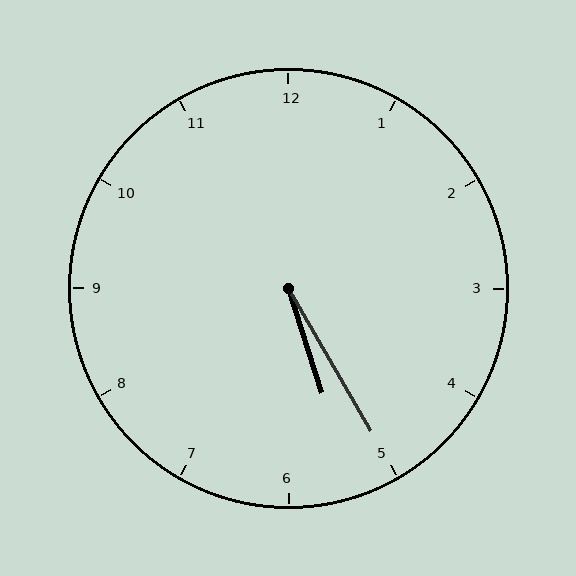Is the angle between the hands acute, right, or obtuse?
It is acute.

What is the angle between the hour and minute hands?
Approximately 12 degrees.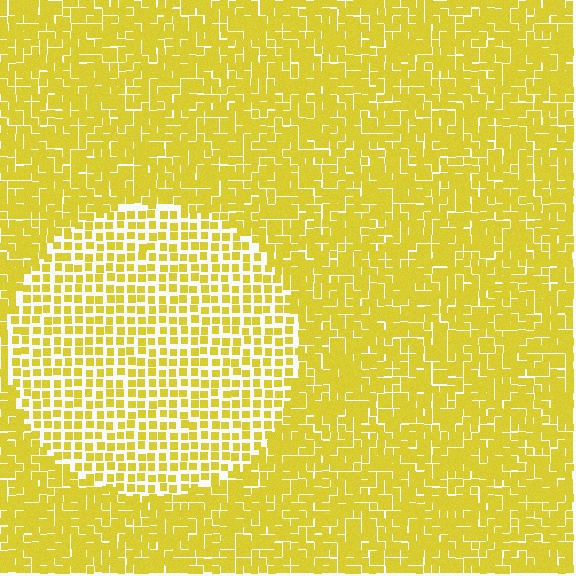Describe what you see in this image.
The image contains small yellow elements arranged at two different densities. A circle-shaped region is visible where the elements are less densely packed than the surrounding area.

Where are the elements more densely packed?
The elements are more densely packed outside the circle boundary.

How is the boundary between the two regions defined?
The boundary is defined by a change in element density (approximately 1.8x ratio). All elements are the same color, size, and shape.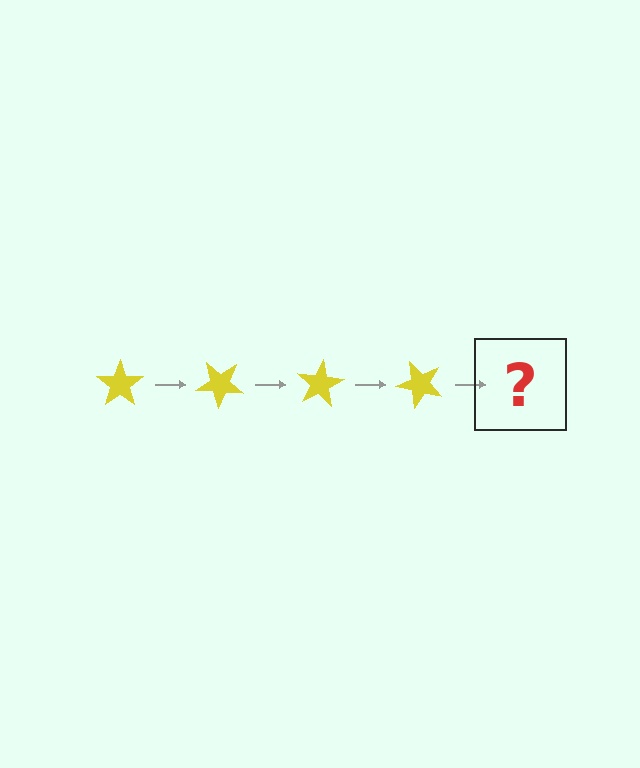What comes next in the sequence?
The next element should be a yellow star rotated 160 degrees.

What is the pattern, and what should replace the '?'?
The pattern is that the star rotates 40 degrees each step. The '?' should be a yellow star rotated 160 degrees.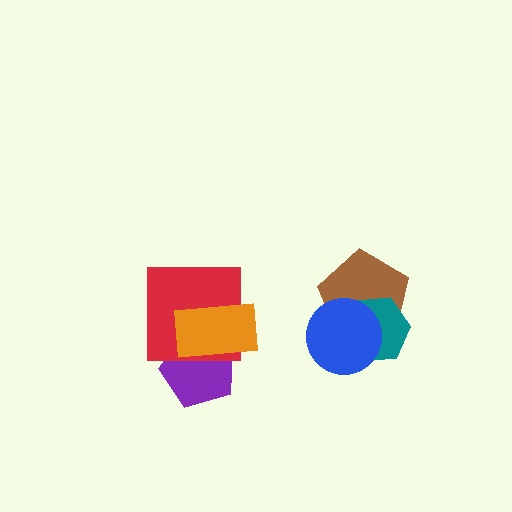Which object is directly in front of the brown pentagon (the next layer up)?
The teal hexagon is directly in front of the brown pentagon.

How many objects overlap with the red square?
2 objects overlap with the red square.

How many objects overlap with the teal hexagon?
2 objects overlap with the teal hexagon.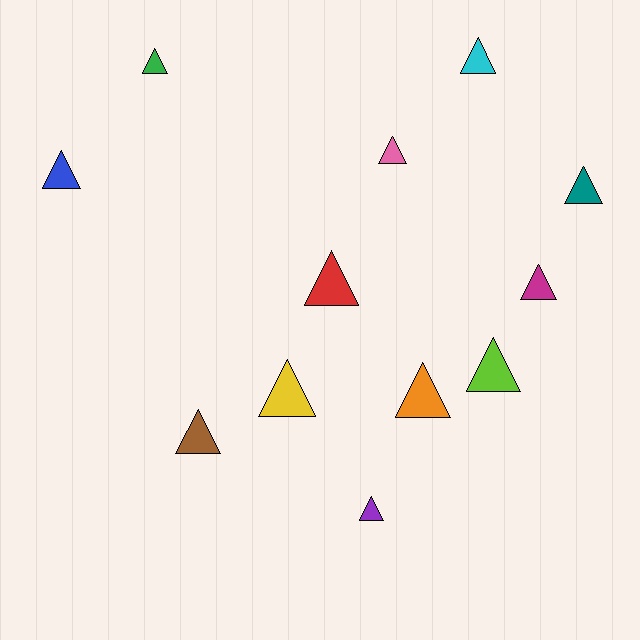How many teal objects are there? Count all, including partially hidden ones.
There is 1 teal object.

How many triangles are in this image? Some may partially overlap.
There are 12 triangles.